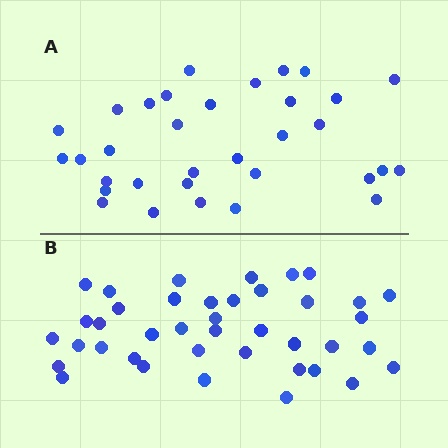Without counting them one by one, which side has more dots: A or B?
Region B (the bottom region) has more dots.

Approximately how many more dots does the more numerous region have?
Region B has roughly 8 or so more dots than region A.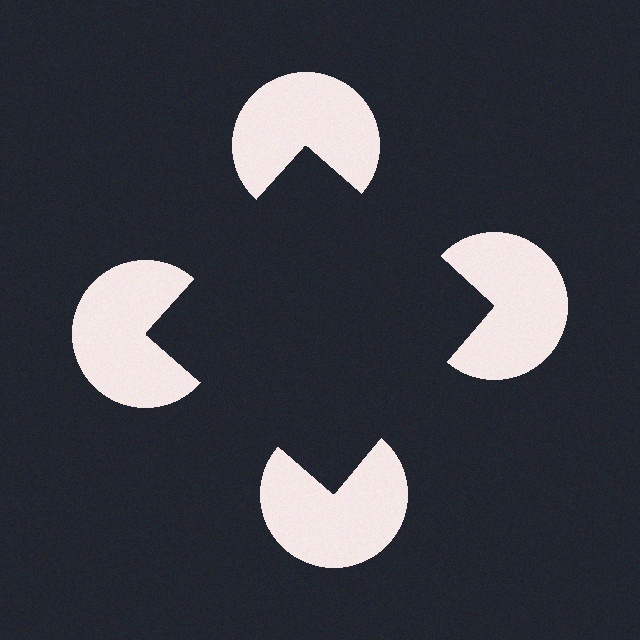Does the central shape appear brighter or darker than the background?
It typically appears slightly darker than the background, even though no actual brightness change is drawn.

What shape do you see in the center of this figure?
An illusory square — its edges are inferred from the aligned wedge cuts in the pac-man discs, not physically drawn.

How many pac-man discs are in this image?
There are 4 — one at each vertex of the illusory square.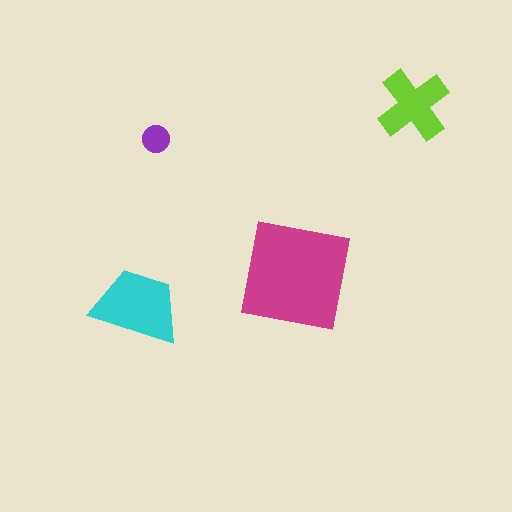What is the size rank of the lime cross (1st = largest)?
3rd.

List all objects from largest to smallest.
The magenta square, the cyan trapezoid, the lime cross, the purple circle.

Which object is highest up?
The lime cross is topmost.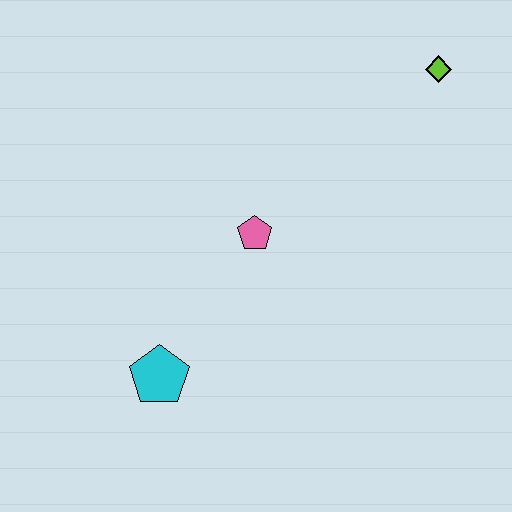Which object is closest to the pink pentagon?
The cyan pentagon is closest to the pink pentagon.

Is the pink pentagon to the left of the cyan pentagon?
No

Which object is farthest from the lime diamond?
The cyan pentagon is farthest from the lime diamond.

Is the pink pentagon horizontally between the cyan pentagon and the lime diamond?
Yes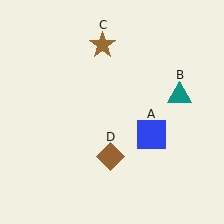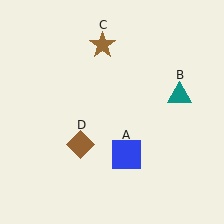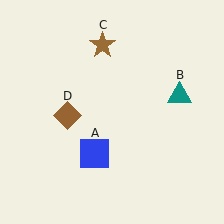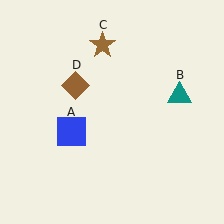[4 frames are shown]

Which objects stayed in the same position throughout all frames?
Teal triangle (object B) and brown star (object C) remained stationary.